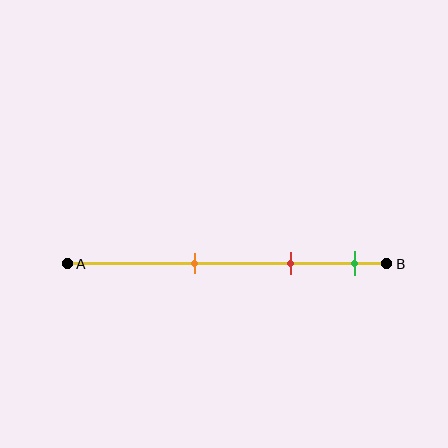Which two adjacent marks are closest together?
The red and green marks are the closest adjacent pair.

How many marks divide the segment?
There are 3 marks dividing the segment.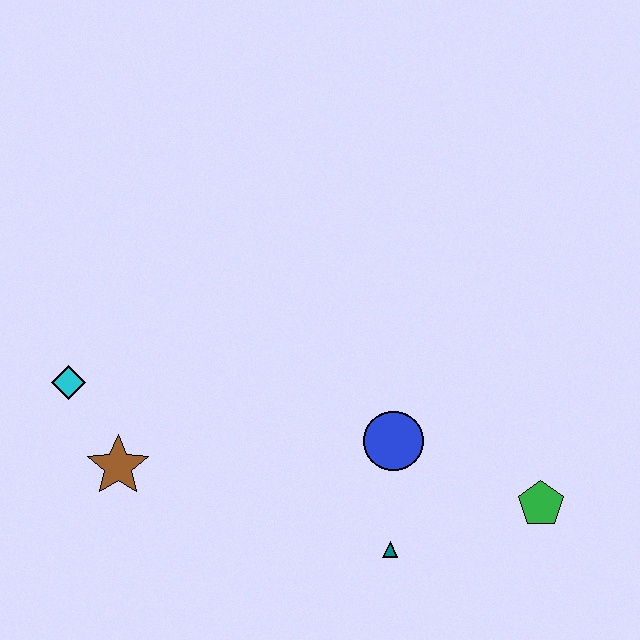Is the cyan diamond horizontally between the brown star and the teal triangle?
No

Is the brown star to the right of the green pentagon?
No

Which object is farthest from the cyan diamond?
The green pentagon is farthest from the cyan diamond.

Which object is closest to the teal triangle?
The blue circle is closest to the teal triangle.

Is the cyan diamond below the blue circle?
No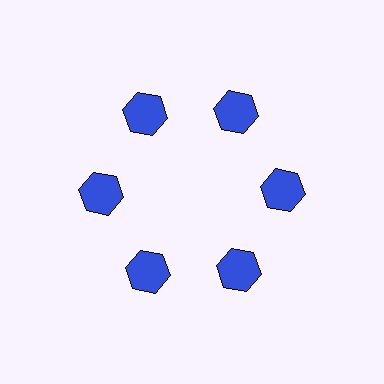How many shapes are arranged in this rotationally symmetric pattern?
There are 6 shapes, arranged in 6 groups of 1.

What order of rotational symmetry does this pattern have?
This pattern has 6-fold rotational symmetry.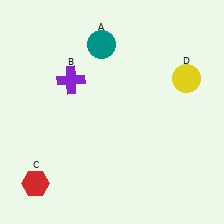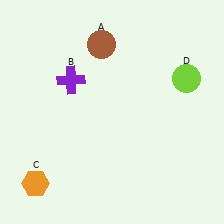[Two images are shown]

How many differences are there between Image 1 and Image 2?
There are 3 differences between the two images.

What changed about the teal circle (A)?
In Image 1, A is teal. In Image 2, it changed to brown.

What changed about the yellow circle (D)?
In Image 1, D is yellow. In Image 2, it changed to lime.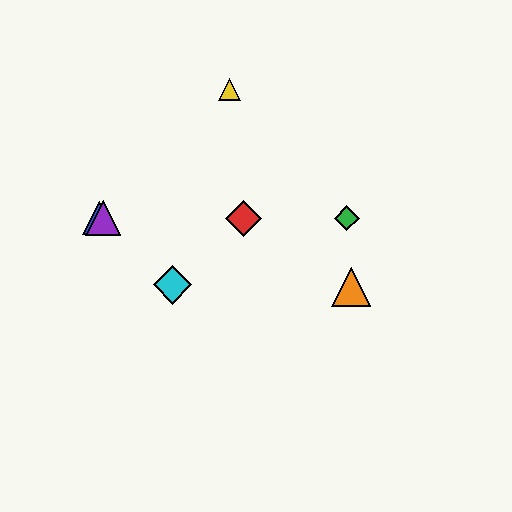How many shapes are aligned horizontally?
4 shapes (the red diamond, the blue triangle, the green diamond, the purple triangle) are aligned horizontally.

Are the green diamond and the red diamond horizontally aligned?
Yes, both are at y≈218.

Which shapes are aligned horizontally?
The red diamond, the blue triangle, the green diamond, the purple triangle are aligned horizontally.